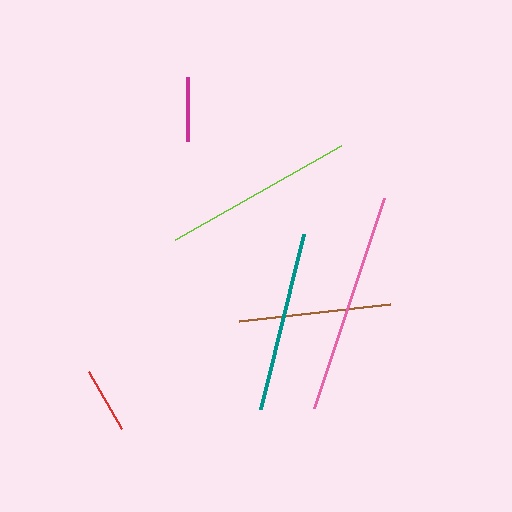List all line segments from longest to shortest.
From longest to shortest: pink, lime, teal, brown, red, magenta.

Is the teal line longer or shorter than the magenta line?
The teal line is longer than the magenta line.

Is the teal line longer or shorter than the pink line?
The pink line is longer than the teal line.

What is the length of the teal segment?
The teal segment is approximately 181 pixels long.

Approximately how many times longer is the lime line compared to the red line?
The lime line is approximately 2.9 times the length of the red line.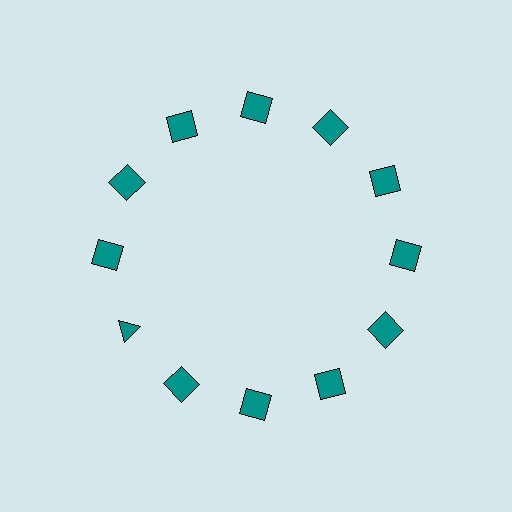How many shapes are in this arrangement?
There are 12 shapes arranged in a ring pattern.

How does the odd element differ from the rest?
It has a different shape: triangle instead of square.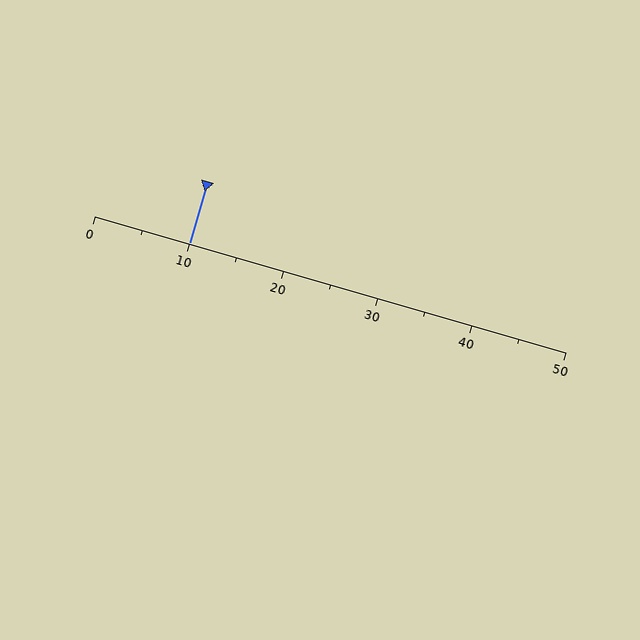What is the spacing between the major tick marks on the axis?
The major ticks are spaced 10 apart.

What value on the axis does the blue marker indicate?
The marker indicates approximately 10.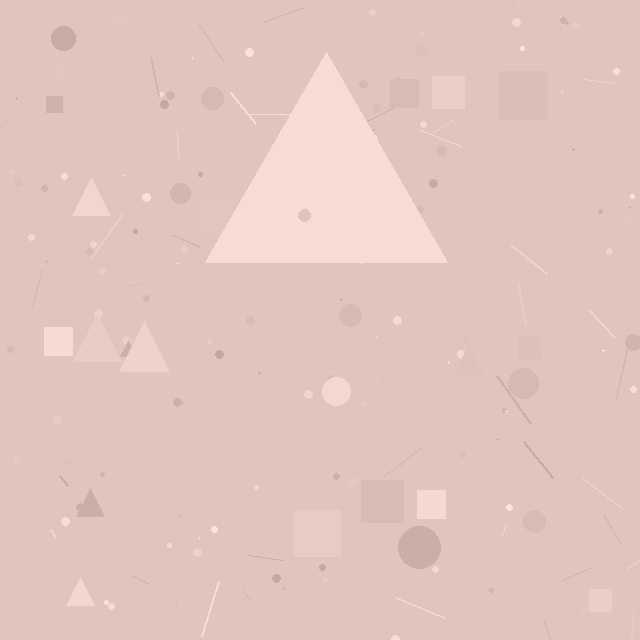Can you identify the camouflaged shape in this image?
The camouflaged shape is a triangle.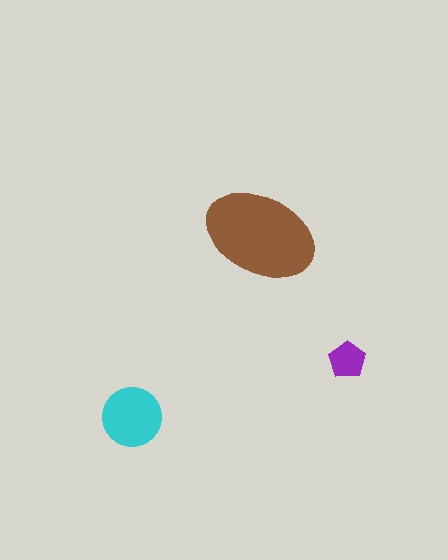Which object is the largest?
The brown ellipse.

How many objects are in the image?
There are 3 objects in the image.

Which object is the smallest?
The purple pentagon.